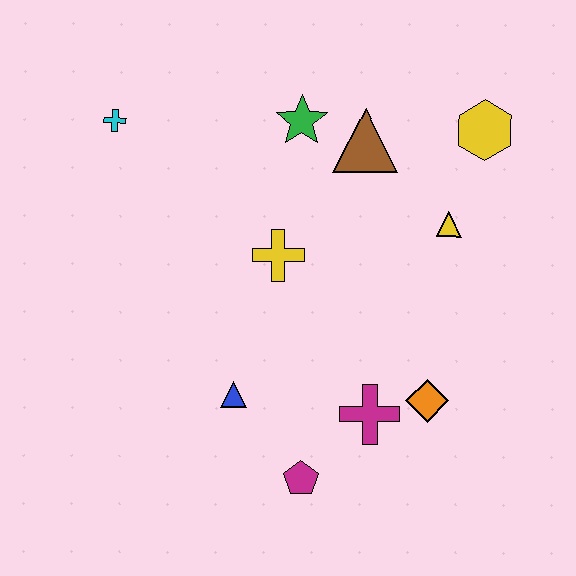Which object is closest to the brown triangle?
The green star is closest to the brown triangle.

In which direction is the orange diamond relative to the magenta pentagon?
The orange diamond is to the right of the magenta pentagon.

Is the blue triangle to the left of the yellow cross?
Yes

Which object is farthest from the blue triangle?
The yellow hexagon is farthest from the blue triangle.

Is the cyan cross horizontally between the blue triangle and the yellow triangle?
No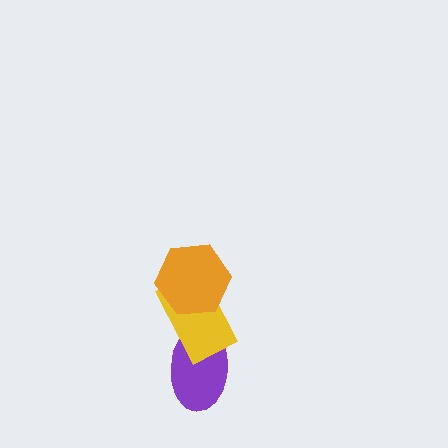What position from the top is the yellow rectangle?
The yellow rectangle is 2nd from the top.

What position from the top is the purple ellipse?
The purple ellipse is 3rd from the top.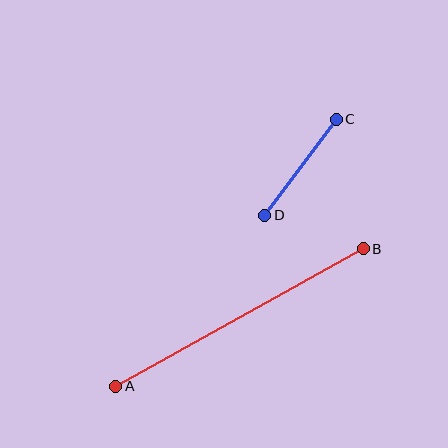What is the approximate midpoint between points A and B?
The midpoint is at approximately (240, 318) pixels.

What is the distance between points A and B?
The distance is approximately 283 pixels.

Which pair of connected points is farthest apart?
Points A and B are farthest apart.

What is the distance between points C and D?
The distance is approximately 119 pixels.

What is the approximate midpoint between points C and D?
The midpoint is at approximately (301, 167) pixels.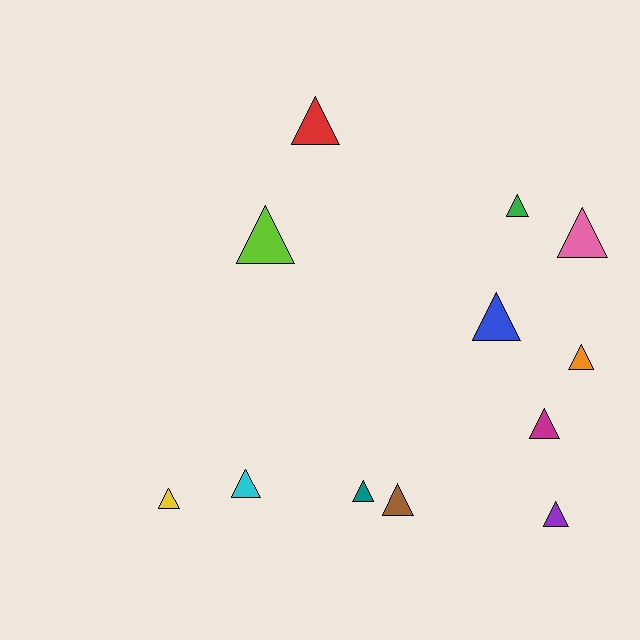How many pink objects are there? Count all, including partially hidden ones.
There is 1 pink object.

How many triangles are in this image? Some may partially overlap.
There are 12 triangles.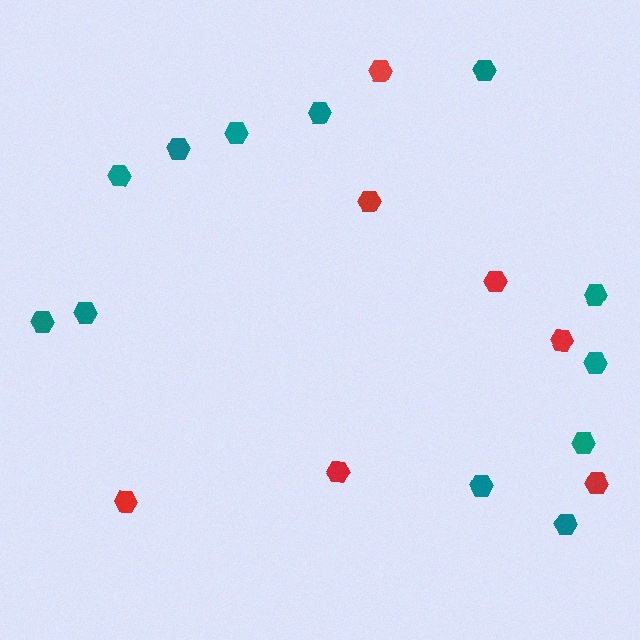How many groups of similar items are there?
There are 2 groups: one group of red hexagons (7) and one group of teal hexagons (12).